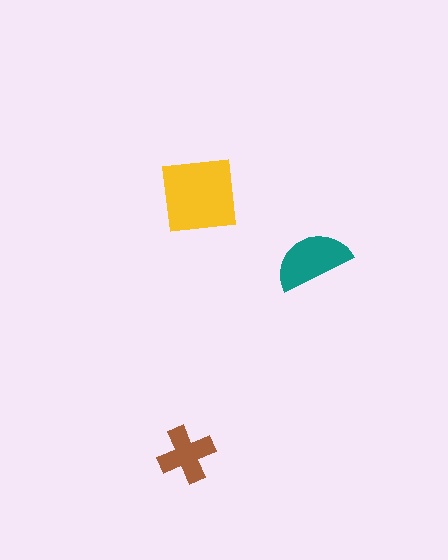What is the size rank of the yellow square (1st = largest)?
1st.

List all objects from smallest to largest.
The brown cross, the teal semicircle, the yellow square.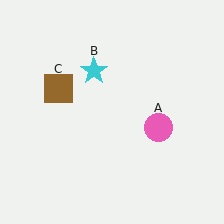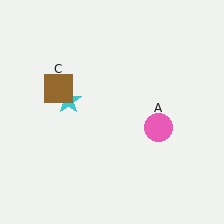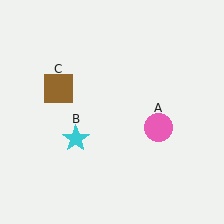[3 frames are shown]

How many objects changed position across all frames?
1 object changed position: cyan star (object B).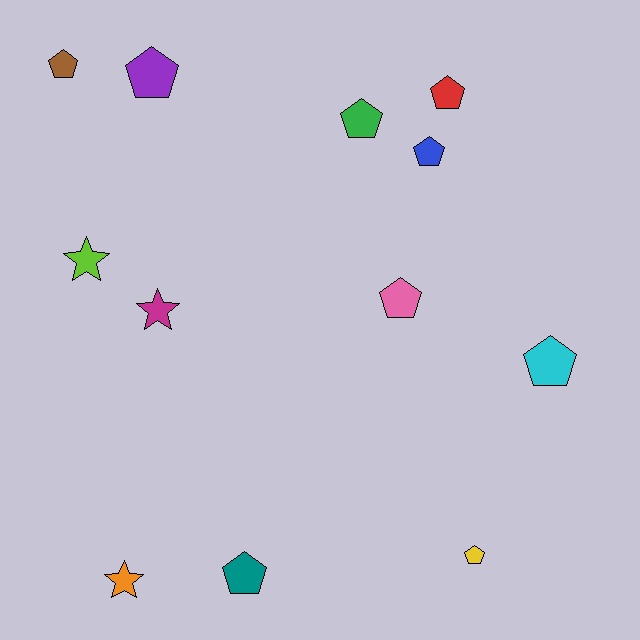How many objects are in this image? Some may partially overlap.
There are 12 objects.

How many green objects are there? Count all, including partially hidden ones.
There is 1 green object.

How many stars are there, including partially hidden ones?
There are 3 stars.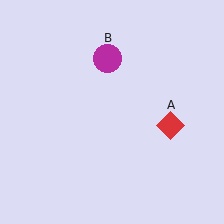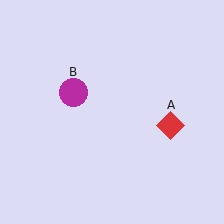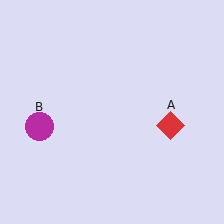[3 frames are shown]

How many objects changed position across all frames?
1 object changed position: magenta circle (object B).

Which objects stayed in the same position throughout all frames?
Red diamond (object A) remained stationary.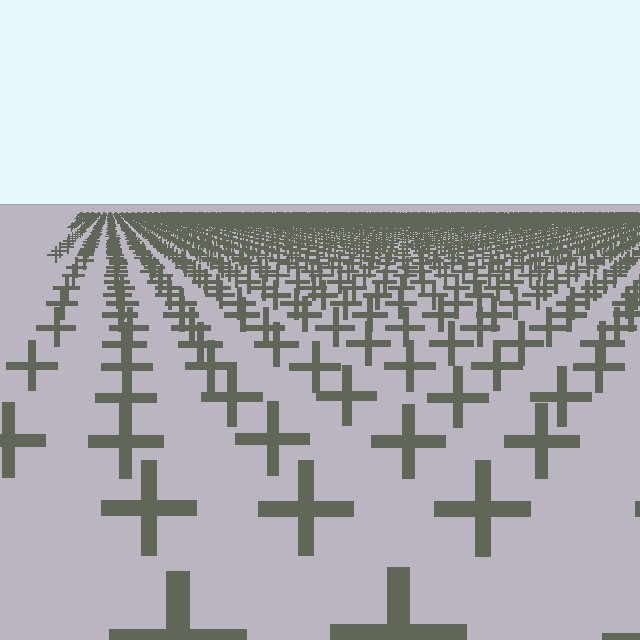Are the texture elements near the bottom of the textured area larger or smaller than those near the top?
Larger. Near the bottom, elements are closer to the viewer and appear at a bigger on-screen size.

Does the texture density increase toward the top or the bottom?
Density increases toward the top.